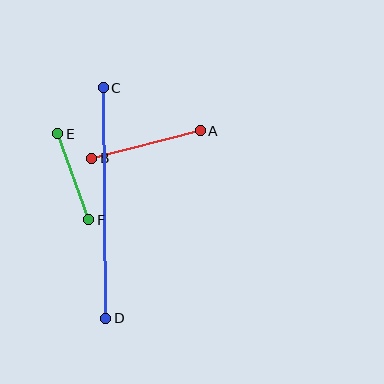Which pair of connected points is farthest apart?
Points C and D are farthest apart.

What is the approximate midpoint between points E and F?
The midpoint is at approximately (73, 177) pixels.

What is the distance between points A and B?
The distance is approximately 112 pixels.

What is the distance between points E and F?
The distance is approximately 91 pixels.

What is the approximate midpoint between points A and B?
The midpoint is at approximately (146, 145) pixels.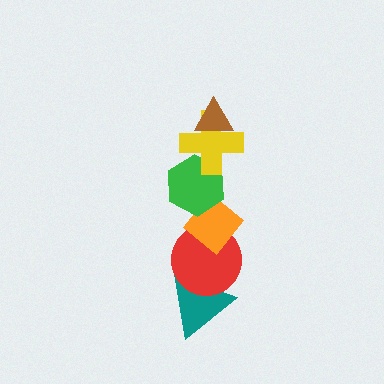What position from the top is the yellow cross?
The yellow cross is 2nd from the top.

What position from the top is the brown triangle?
The brown triangle is 1st from the top.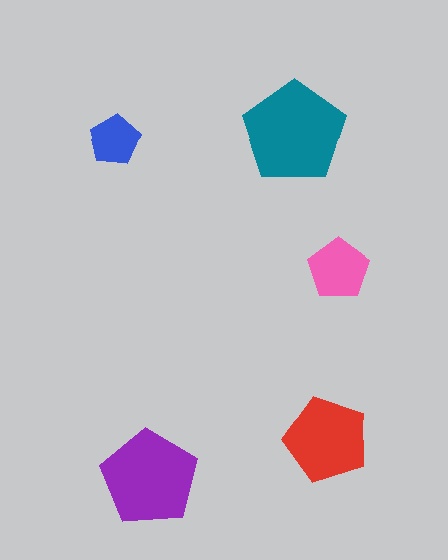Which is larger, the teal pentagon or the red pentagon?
The teal one.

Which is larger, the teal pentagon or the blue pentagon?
The teal one.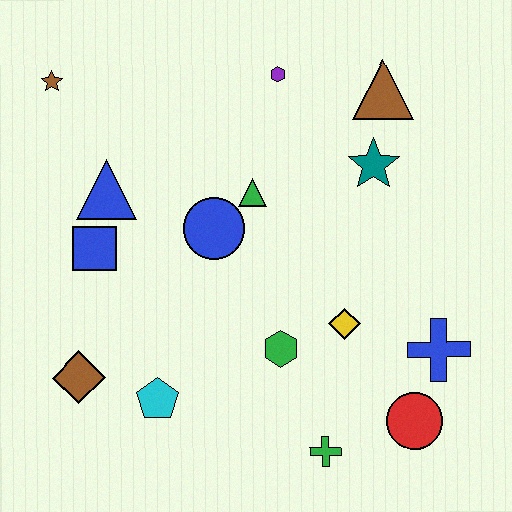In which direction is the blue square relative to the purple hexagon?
The blue square is to the left of the purple hexagon.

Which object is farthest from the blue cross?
The brown star is farthest from the blue cross.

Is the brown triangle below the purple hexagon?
Yes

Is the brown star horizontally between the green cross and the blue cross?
No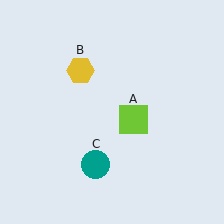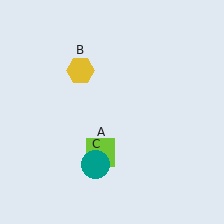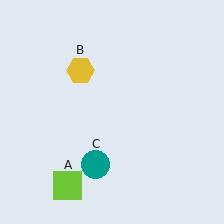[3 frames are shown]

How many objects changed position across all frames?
1 object changed position: lime square (object A).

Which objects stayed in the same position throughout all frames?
Yellow hexagon (object B) and teal circle (object C) remained stationary.